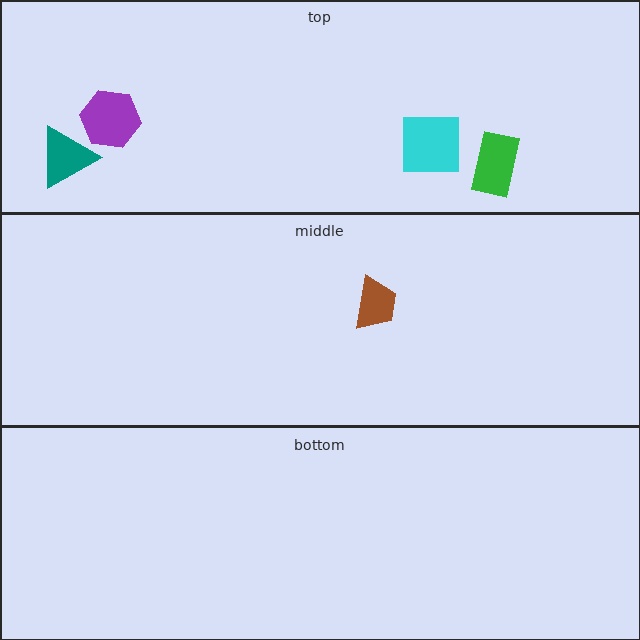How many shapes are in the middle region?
1.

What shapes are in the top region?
The green rectangle, the teal triangle, the cyan square, the purple hexagon.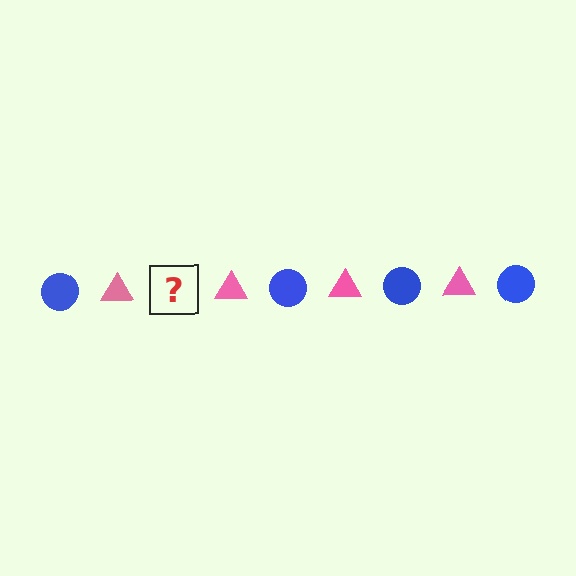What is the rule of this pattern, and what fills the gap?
The rule is that the pattern alternates between blue circle and pink triangle. The gap should be filled with a blue circle.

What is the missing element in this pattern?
The missing element is a blue circle.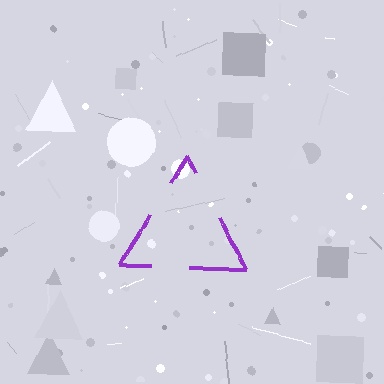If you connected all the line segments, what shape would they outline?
They would outline a triangle.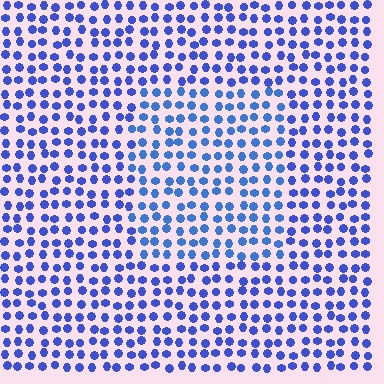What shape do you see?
I see a rectangle.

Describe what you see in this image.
The image is filled with small blue elements in a uniform arrangement. A rectangle-shaped region is visible where the elements are tinted to a slightly different hue, forming a subtle color boundary.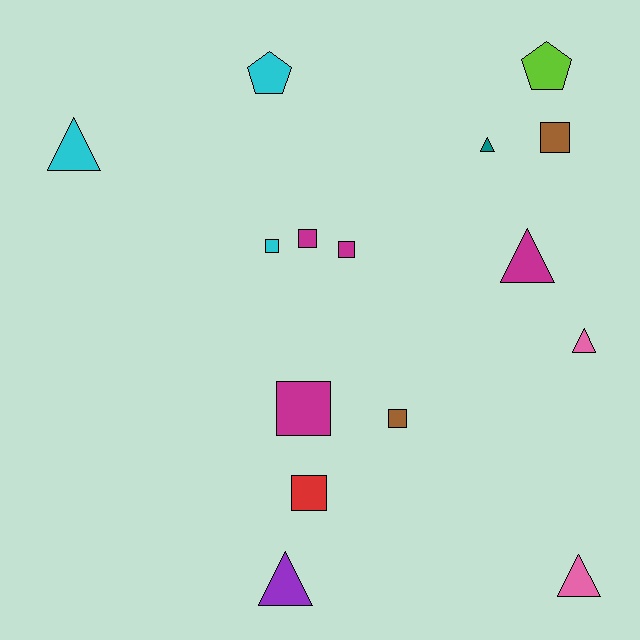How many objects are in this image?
There are 15 objects.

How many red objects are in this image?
There is 1 red object.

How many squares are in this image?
There are 7 squares.